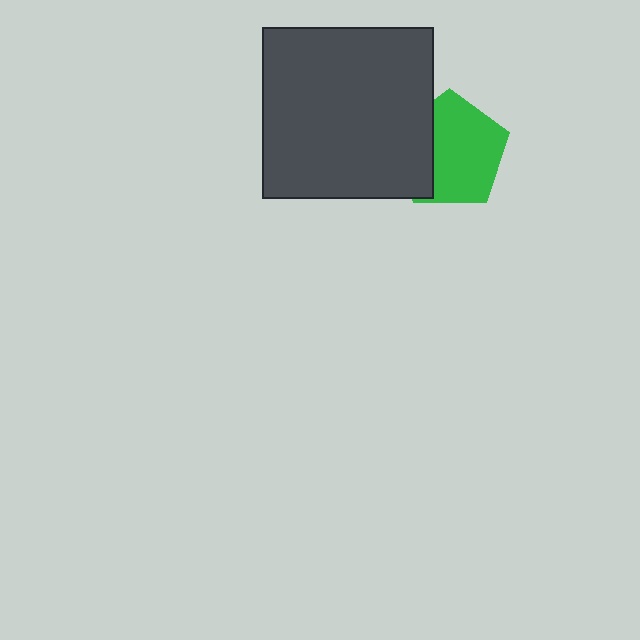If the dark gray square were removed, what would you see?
You would see the complete green pentagon.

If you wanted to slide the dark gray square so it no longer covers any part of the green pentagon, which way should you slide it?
Slide it left — that is the most direct way to separate the two shapes.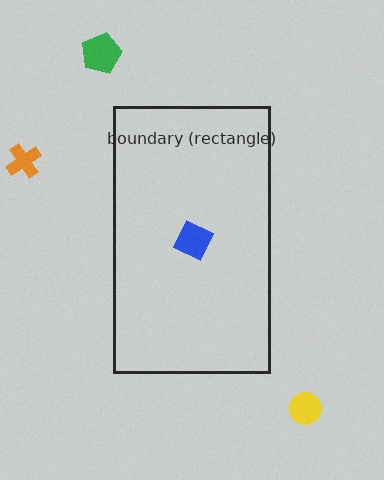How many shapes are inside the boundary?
1 inside, 3 outside.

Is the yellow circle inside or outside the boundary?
Outside.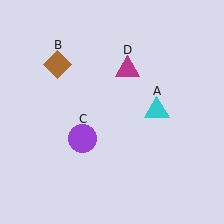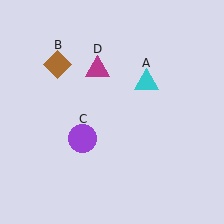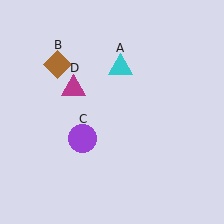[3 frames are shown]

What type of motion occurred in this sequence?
The cyan triangle (object A), magenta triangle (object D) rotated counterclockwise around the center of the scene.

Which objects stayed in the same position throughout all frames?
Brown diamond (object B) and purple circle (object C) remained stationary.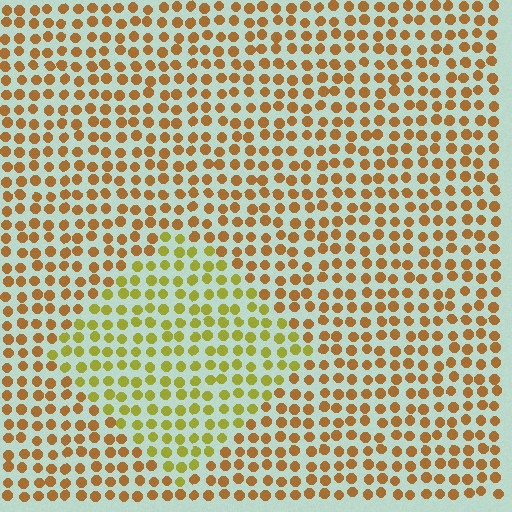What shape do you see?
I see a diamond.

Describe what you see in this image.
The image is filled with small brown elements in a uniform arrangement. A diamond-shaped region is visible where the elements are tinted to a slightly different hue, forming a subtle color boundary.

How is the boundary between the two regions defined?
The boundary is defined purely by a slight shift in hue (about 36 degrees). Spacing, size, and orientation are identical on both sides.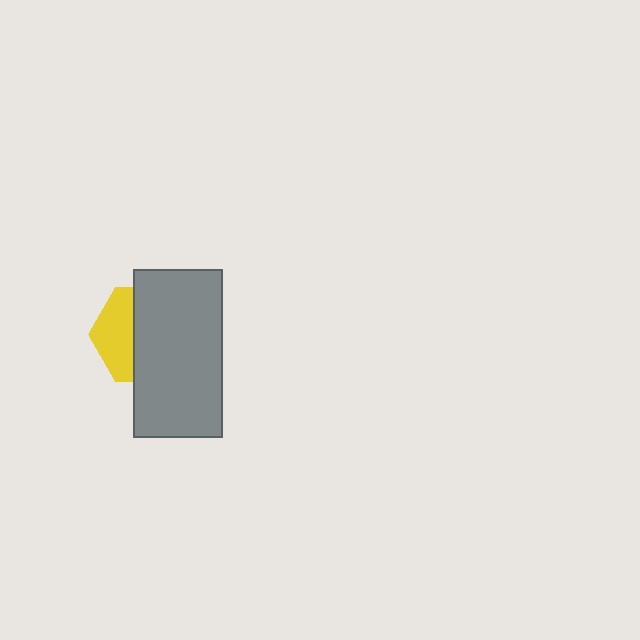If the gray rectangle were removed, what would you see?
You would see the complete yellow hexagon.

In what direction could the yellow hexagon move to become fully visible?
The yellow hexagon could move left. That would shift it out from behind the gray rectangle entirely.